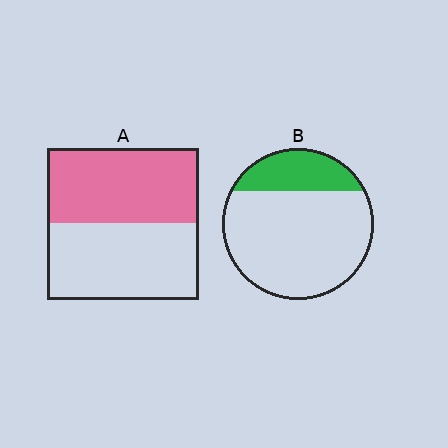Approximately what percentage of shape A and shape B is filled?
A is approximately 50% and B is approximately 25%.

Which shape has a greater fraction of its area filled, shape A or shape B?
Shape A.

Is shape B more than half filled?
No.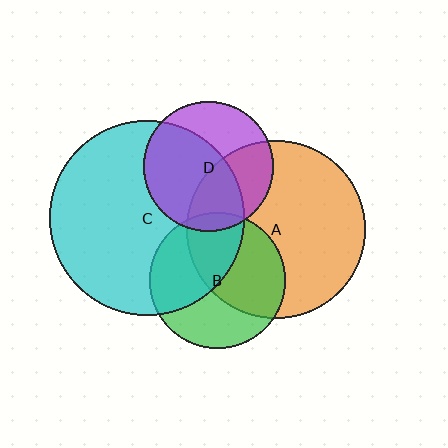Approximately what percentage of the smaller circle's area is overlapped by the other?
Approximately 45%.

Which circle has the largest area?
Circle C (cyan).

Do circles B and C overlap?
Yes.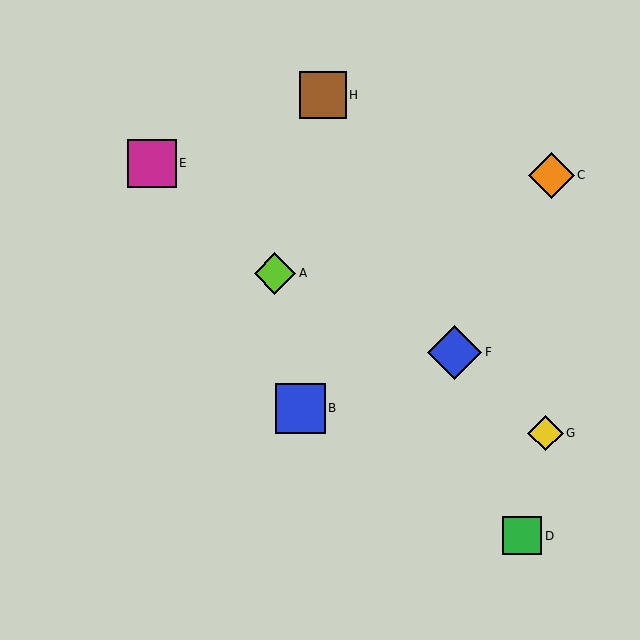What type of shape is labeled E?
Shape E is a magenta square.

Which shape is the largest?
The blue diamond (labeled F) is the largest.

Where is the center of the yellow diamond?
The center of the yellow diamond is at (546, 433).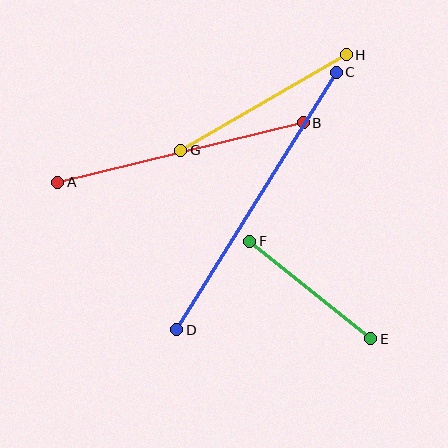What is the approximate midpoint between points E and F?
The midpoint is at approximately (310, 290) pixels.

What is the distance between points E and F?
The distance is approximately 155 pixels.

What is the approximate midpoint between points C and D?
The midpoint is at approximately (256, 201) pixels.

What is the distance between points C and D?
The distance is approximately 303 pixels.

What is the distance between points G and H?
The distance is approximately 191 pixels.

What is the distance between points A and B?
The distance is approximately 252 pixels.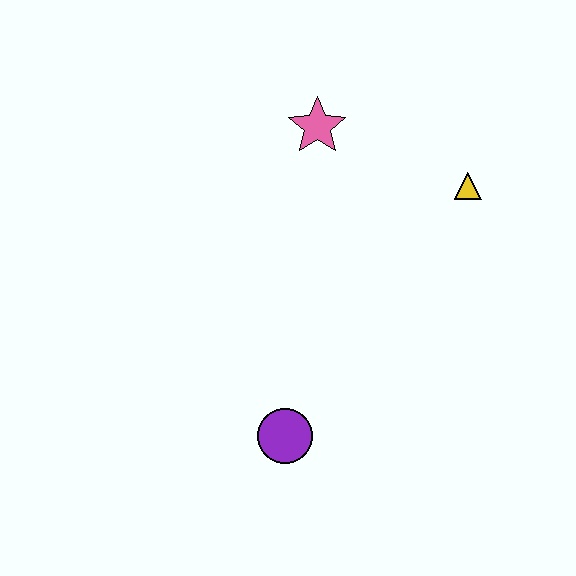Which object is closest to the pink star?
The yellow triangle is closest to the pink star.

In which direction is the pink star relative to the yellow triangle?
The pink star is to the left of the yellow triangle.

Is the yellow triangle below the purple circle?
No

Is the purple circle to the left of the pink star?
Yes